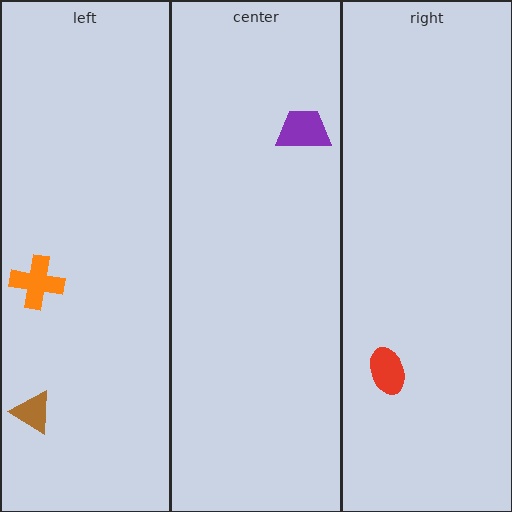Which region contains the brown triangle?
The left region.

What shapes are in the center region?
The purple trapezoid.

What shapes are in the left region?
The brown triangle, the orange cross.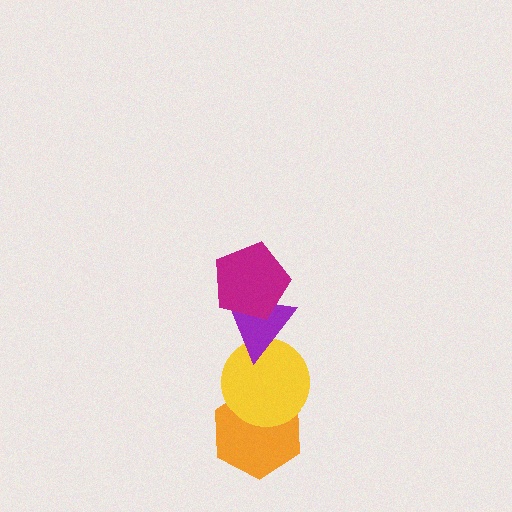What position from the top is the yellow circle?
The yellow circle is 3rd from the top.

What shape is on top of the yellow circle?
The purple triangle is on top of the yellow circle.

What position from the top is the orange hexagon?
The orange hexagon is 4th from the top.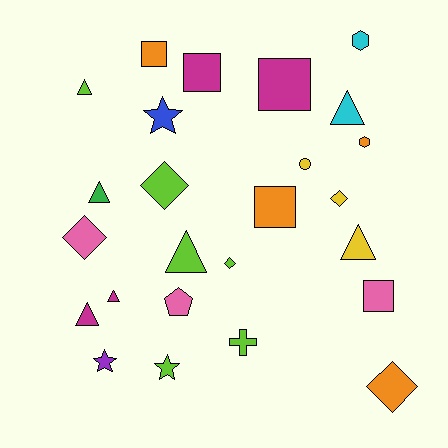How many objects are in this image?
There are 25 objects.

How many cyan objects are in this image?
There are 2 cyan objects.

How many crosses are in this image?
There is 1 cross.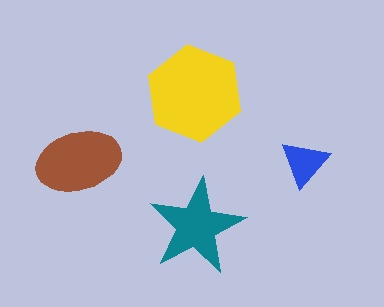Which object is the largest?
The yellow hexagon.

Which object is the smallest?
The blue triangle.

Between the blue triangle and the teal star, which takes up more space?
The teal star.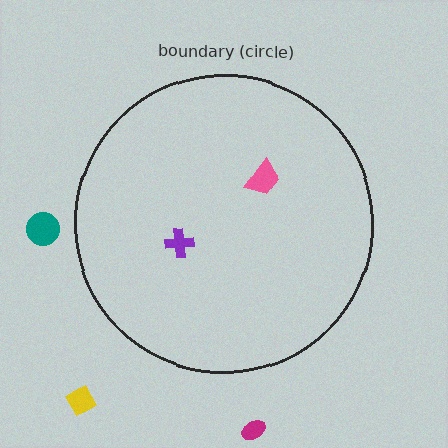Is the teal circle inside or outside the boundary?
Outside.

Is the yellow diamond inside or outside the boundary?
Outside.